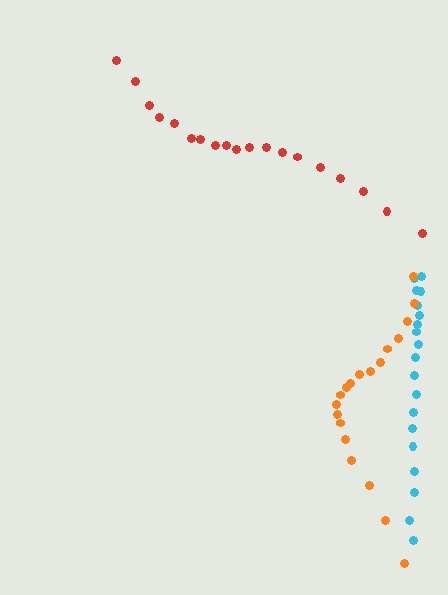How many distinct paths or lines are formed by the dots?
There are 3 distinct paths.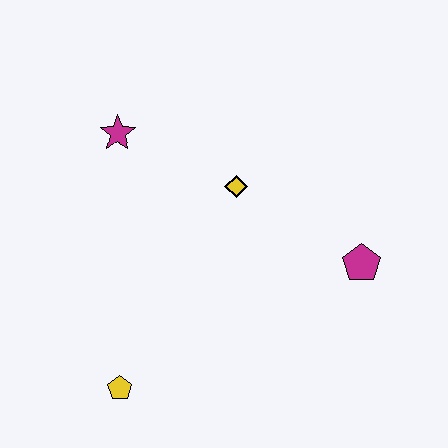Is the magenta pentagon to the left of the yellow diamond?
No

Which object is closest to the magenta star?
The yellow diamond is closest to the magenta star.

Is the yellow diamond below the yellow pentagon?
No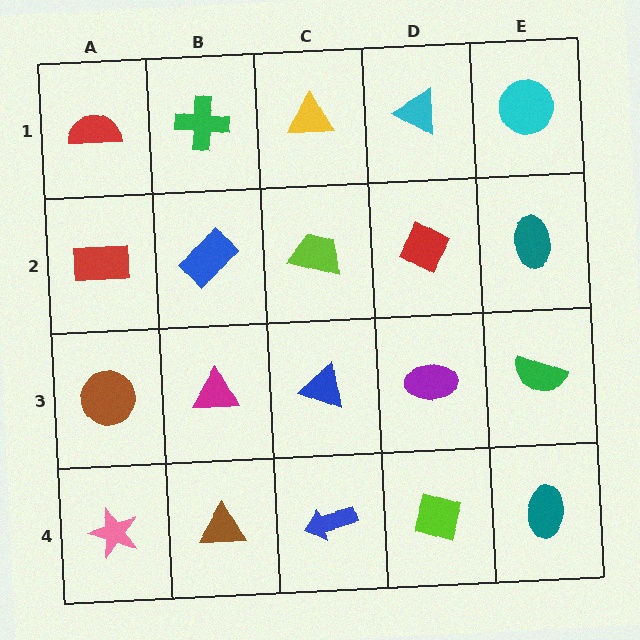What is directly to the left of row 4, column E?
A lime diamond.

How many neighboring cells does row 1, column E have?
2.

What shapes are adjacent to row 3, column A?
A red rectangle (row 2, column A), a pink star (row 4, column A), a magenta triangle (row 3, column B).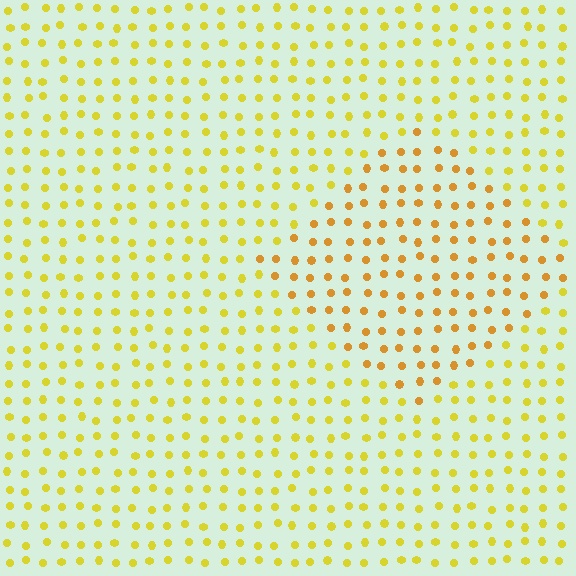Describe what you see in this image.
The image is filled with small yellow elements in a uniform arrangement. A diamond-shaped region is visible where the elements are tinted to a slightly different hue, forming a subtle color boundary.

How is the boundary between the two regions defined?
The boundary is defined purely by a slight shift in hue (about 24 degrees). Spacing, size, and orientation are identical on both sides.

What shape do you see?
I see a diamond.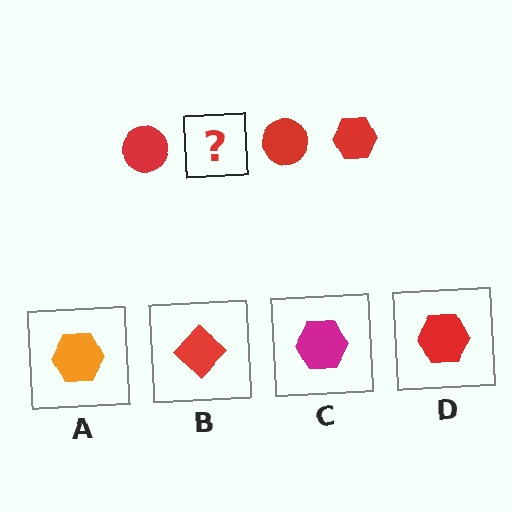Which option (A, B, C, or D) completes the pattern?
D.